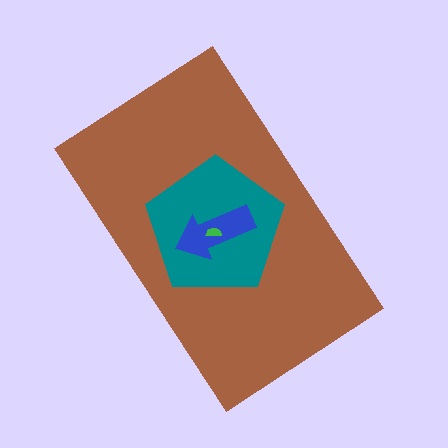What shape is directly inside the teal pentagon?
The blue arrow.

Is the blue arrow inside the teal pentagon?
Yes.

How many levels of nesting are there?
4.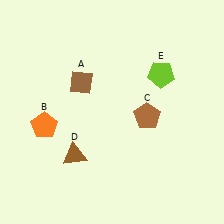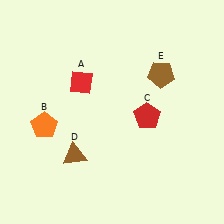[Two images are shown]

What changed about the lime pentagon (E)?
In Image 1, E is lime. In Image 2, it changed to brown.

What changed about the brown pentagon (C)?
In Image 1, C is brown. In Image 2, it changed to red.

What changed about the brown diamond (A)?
In Image 1, A is brown. In Image 2, it changed to red.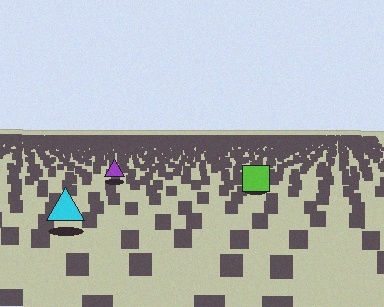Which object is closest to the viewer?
The cyan triangle is closest. The texture marks near it are larger and more spread out.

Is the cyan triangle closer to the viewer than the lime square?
Yes. The cyan triangle is closer — you can tell from the texture gradient: the ground texture is coarser near it.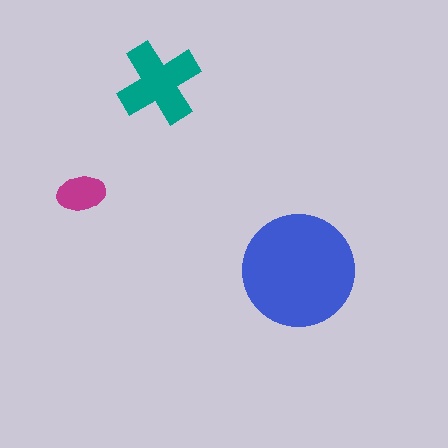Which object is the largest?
The blue circle.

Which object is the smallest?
The magenta ellipse.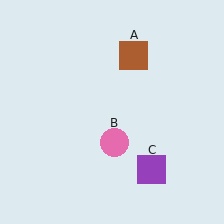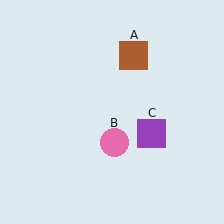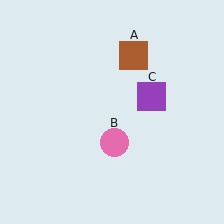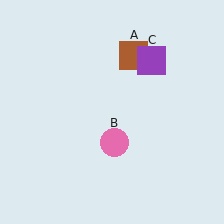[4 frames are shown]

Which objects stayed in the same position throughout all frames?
Brown square (object A) and pink circle (object B) remained stationary.